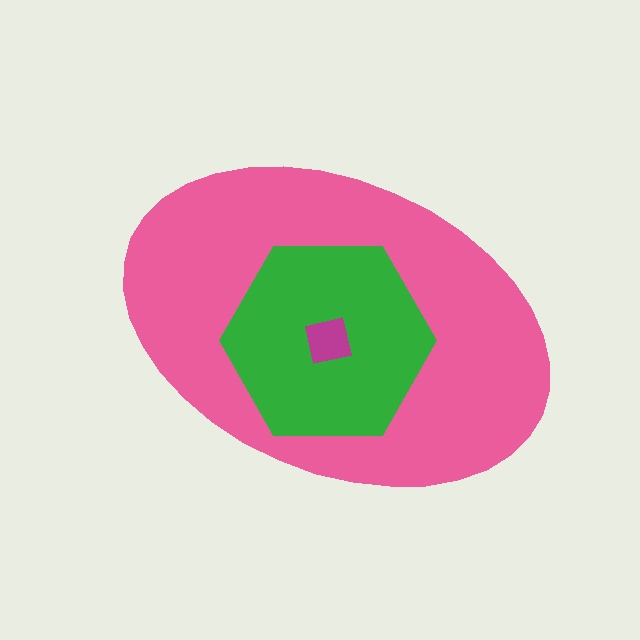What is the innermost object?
The magenta square.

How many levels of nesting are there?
3.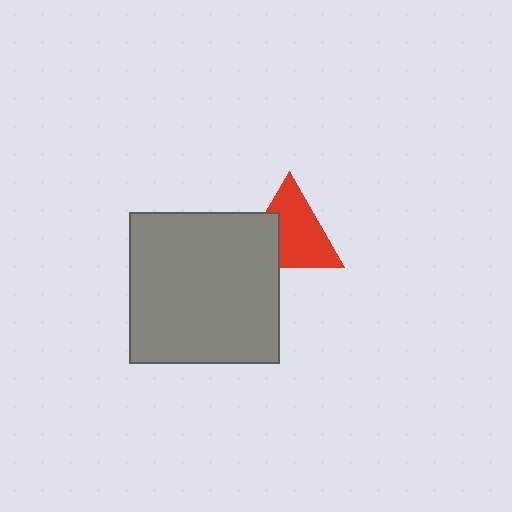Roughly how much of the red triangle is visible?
Most of it is visible (roughly 69%).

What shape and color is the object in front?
The object in front is a gray square.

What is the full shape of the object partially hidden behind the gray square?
The partially hidden object is a red triangle.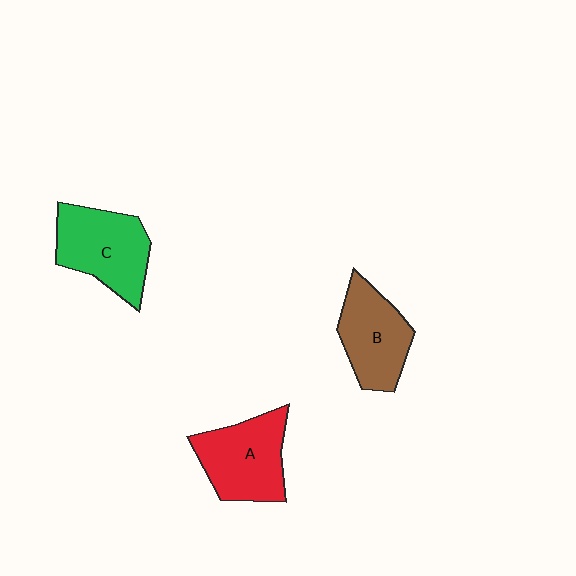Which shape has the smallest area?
Shape B (brown).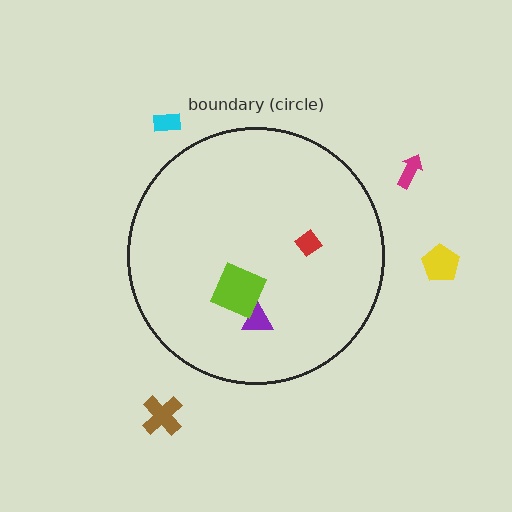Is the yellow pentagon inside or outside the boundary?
Outside.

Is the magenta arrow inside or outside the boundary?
Outside.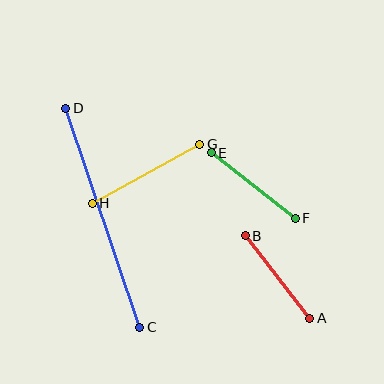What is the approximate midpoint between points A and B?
The midpoint is at approximately (277, 277) pixels.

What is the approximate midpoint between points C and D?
The midpoint is at approximately (103, 218) pixels.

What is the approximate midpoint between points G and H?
The midpoint is at approximately (146, 174) pixels.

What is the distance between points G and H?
The distance is approximately 123 pixels.